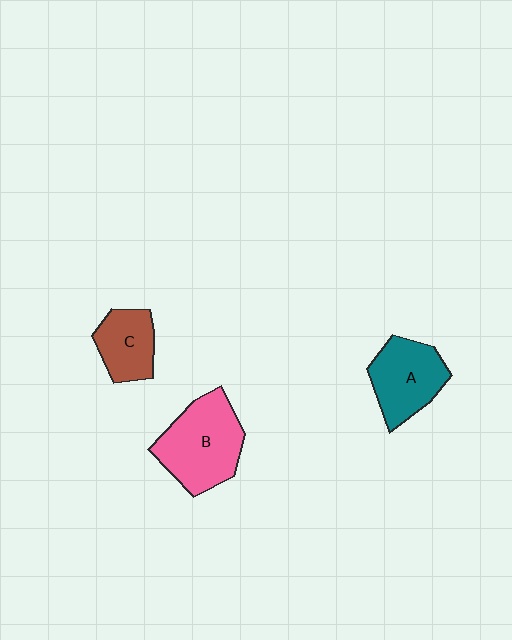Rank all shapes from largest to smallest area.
From largest to smallest: B (pink), A (teal), C (brown).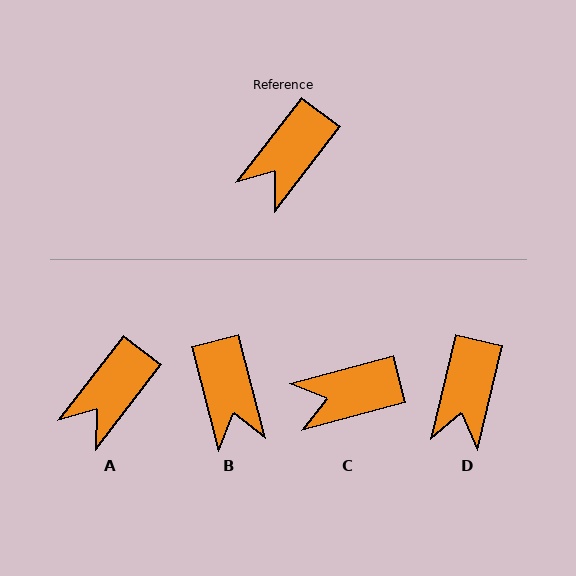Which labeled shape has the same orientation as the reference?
A.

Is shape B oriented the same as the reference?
No, it is off by about 52 degrees.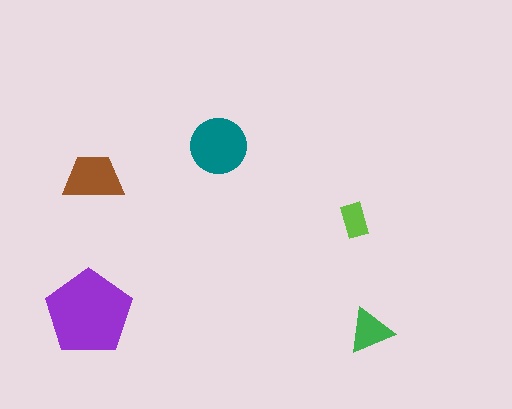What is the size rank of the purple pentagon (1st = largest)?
1st.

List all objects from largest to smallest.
The purple pentagon, the teal circle, the brown trapezoid, the green triangle, the lime rectangle.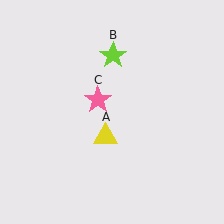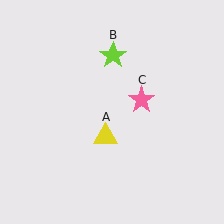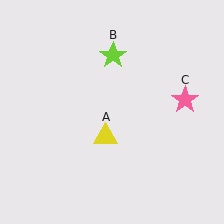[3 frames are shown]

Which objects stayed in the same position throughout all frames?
Yellow triangle (object A) and lime star (object B) remained stationary.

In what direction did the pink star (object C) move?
The pink star (object C) moved right.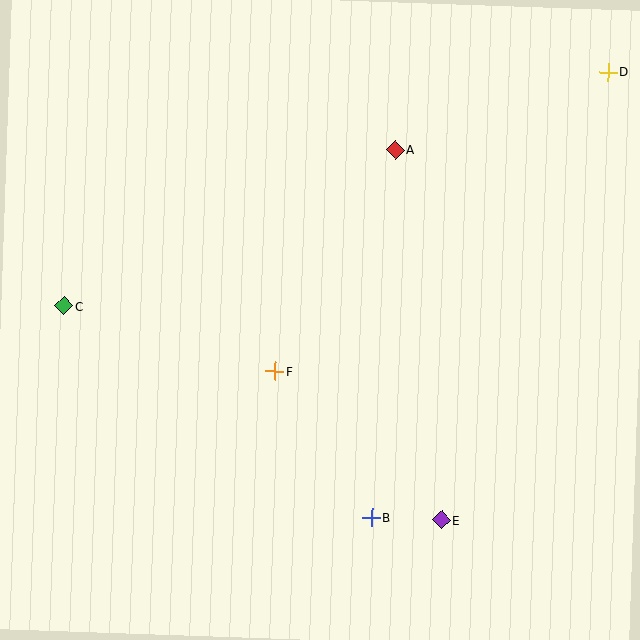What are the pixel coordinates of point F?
Point F is at (275, 371).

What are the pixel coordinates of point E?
Point E is at (442, 520).